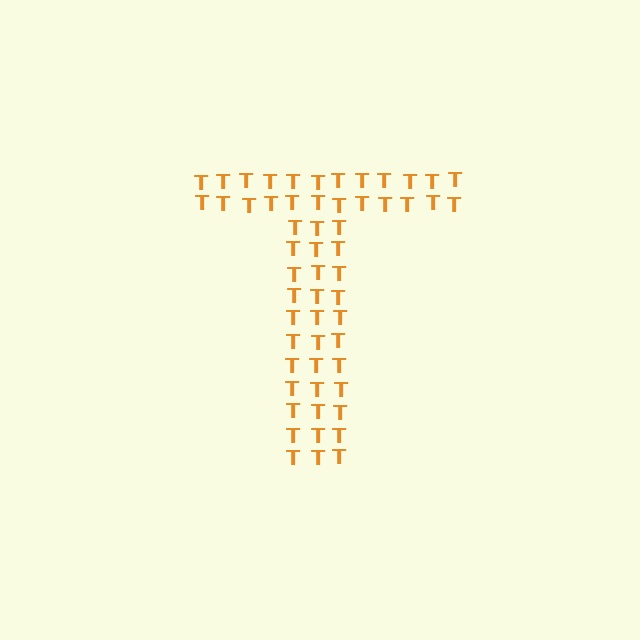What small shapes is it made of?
It is made of small letter T's.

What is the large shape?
The large shape is the letter T.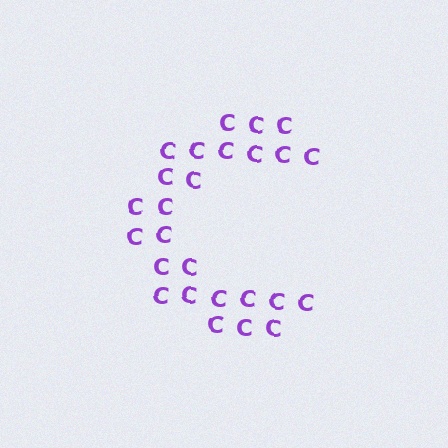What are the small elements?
The small elements are letter C's.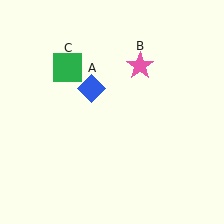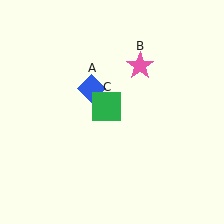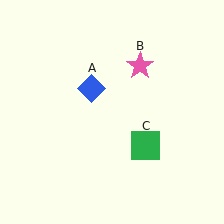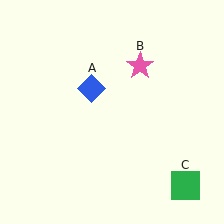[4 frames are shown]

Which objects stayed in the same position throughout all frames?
Blue diamond (object A) and pink star (object B) remained stationary.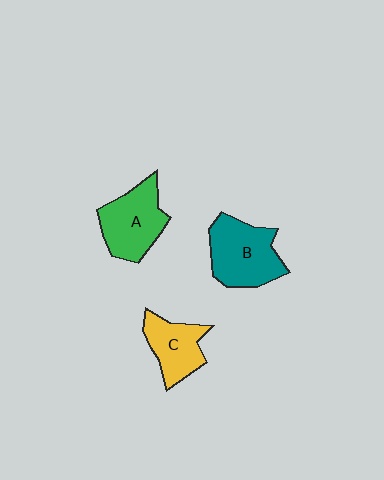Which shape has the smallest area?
Shape C (yellow).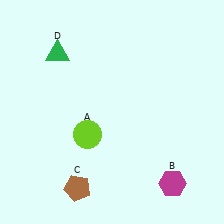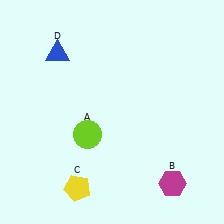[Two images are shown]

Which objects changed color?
C changed from brown to yellow. D changed from green to blue.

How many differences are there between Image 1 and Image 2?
There are 2 differences between the two images.